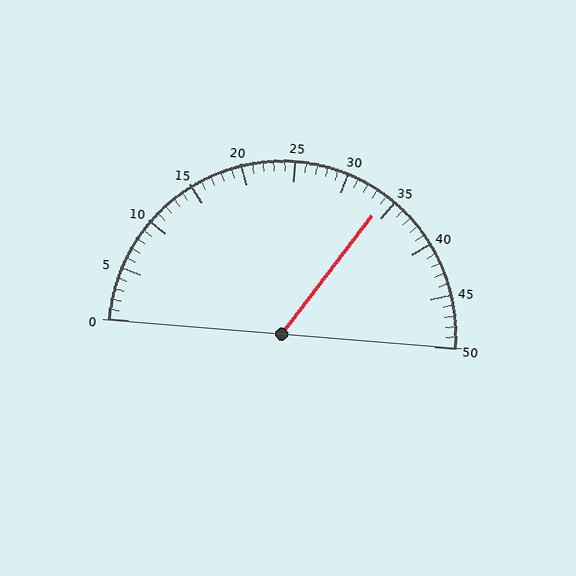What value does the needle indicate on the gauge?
The needle indicates approximately 34.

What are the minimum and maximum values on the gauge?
The gauge ranges from 0 to 50.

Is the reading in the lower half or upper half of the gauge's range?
The reading is in the upper half of the range (0 to 50).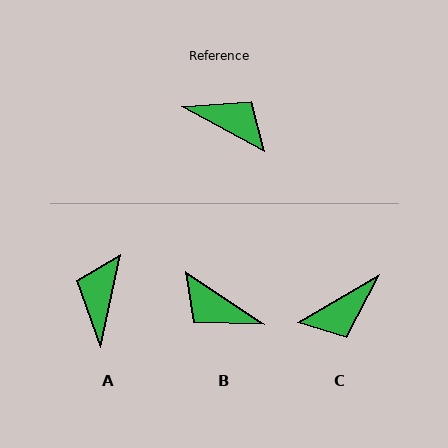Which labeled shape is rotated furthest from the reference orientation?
B, about 174 degrees away.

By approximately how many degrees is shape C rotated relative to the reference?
Approximately 121 degrees clockwise.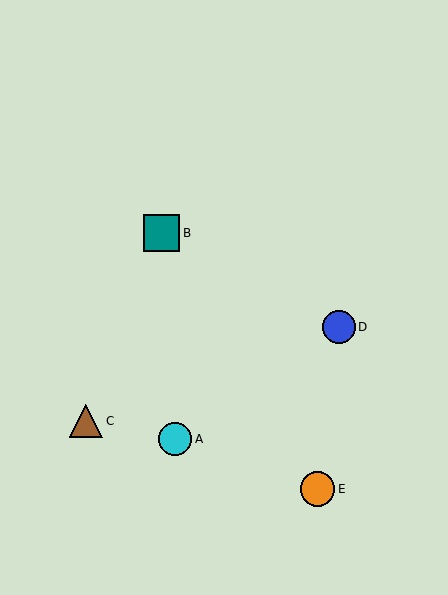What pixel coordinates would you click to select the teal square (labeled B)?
Click at (162, 233) to select the teal square B.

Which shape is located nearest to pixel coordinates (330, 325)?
The blue circle (labeled D) at (339, 327) is nearest to that location.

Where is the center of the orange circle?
The center of the orange circle is at (318, 489).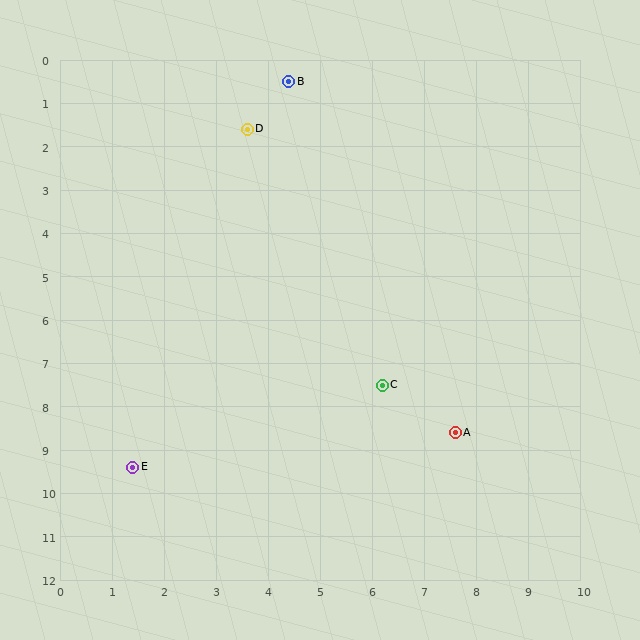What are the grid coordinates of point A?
Point A is at approximately (7.6, 8.6).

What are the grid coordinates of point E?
Point E is at approximately (1.4, 9.4).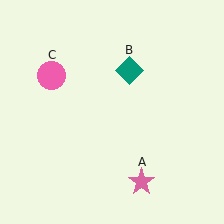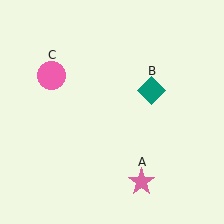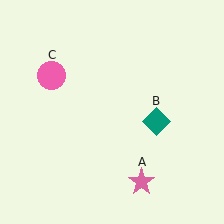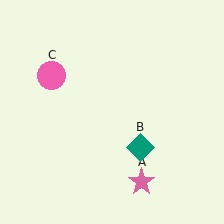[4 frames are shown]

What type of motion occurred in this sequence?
The teal diamond (object B) rotated clockwise around the center of the scene.